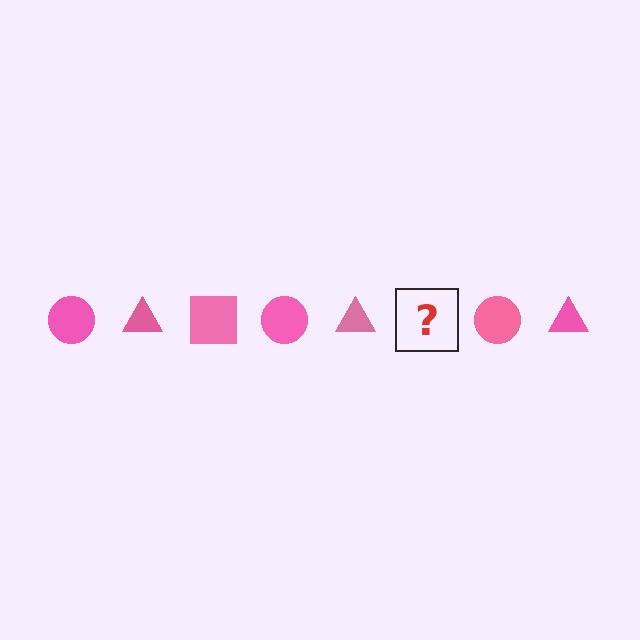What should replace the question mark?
The question mark should be replaced with a pink square.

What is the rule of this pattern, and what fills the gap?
The rule is that the pattern cycles through circle, triangle, square shapes in pink. The gap should be filled with a pink square.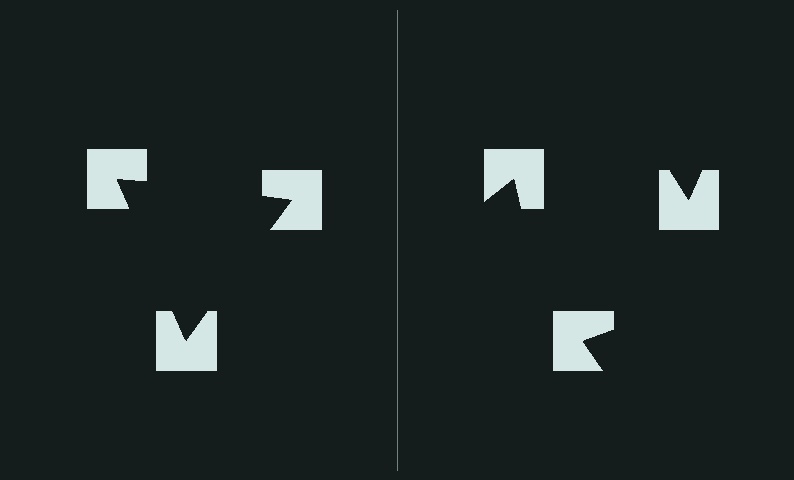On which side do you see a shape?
An illusory triangle appears on the left side. On the right side the wedge cuts are rotated, so no coherent shape forms.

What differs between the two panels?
The notched squares are positioned identically on both sides; only the wedge orientations differ. On the left they align to a triangle; on the right they are misaligned.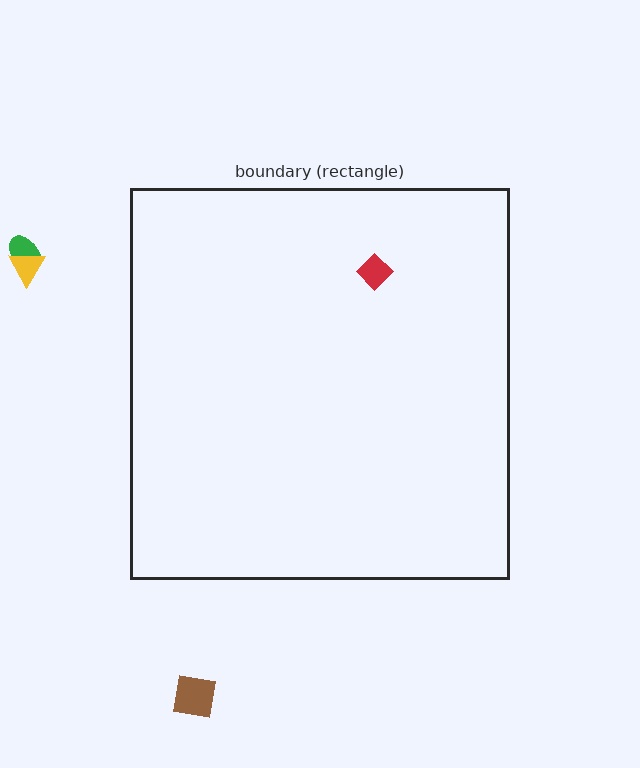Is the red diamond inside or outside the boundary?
Inside.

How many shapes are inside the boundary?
1 inside, 3 outside.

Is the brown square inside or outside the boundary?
Outside.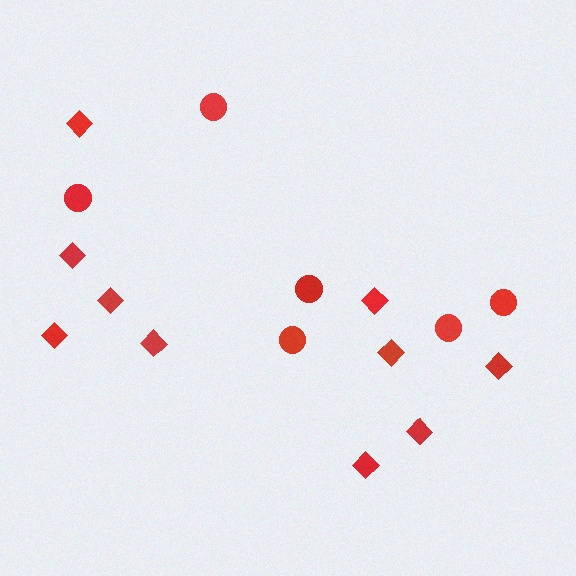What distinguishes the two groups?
There are 2 groups: one group of diamonds (10) and one group of circles (6).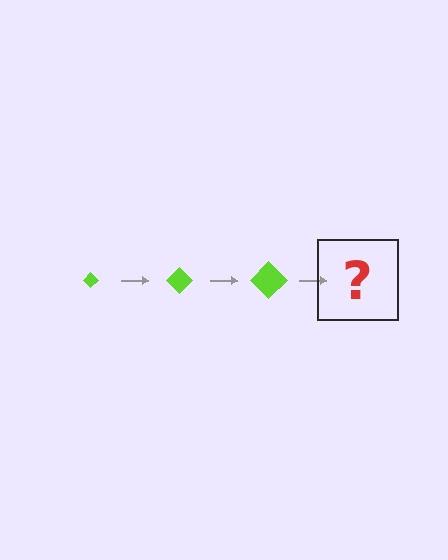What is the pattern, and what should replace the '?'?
The pattern is that the diamond gets progressively larger each step. The '?' should be a lime diamond, larger than the previous one.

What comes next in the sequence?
The next element should be a lime diamond, larger than the previous one.